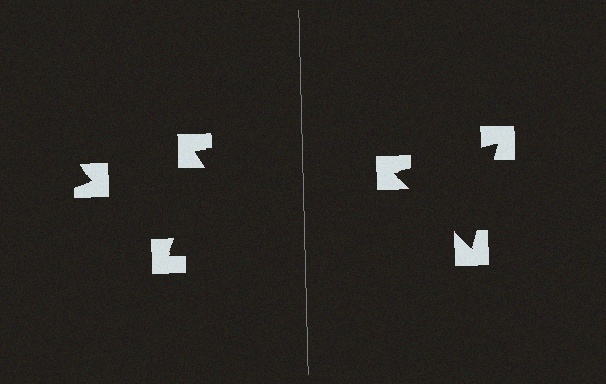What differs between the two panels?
The notched squares are positioned identically on both sides; only the wedge orientations differ. On the right they align to a triangle; on the left they are misaligned.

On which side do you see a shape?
An illusory triangle appears on the right side. On the left side the wedge cuts are rotated, so no coherent shape forms.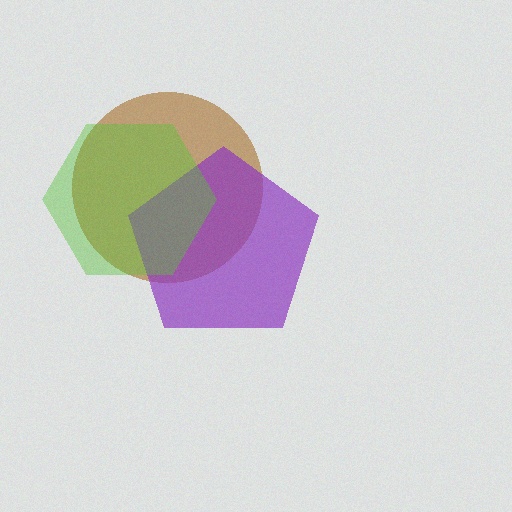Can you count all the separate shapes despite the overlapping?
Yes, there are 3 separate shapes.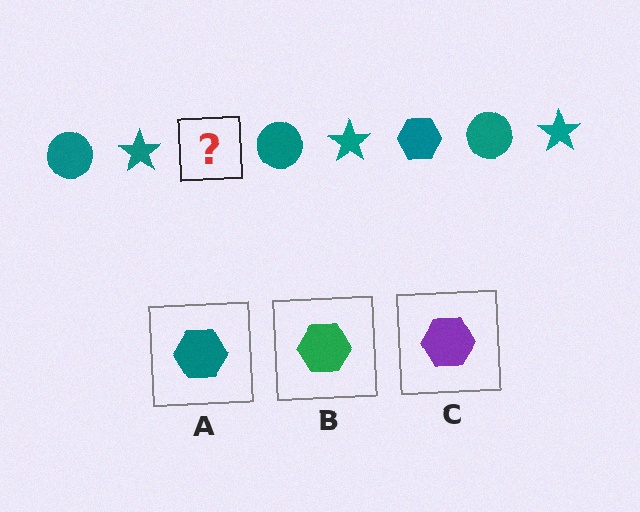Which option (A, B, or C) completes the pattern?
A.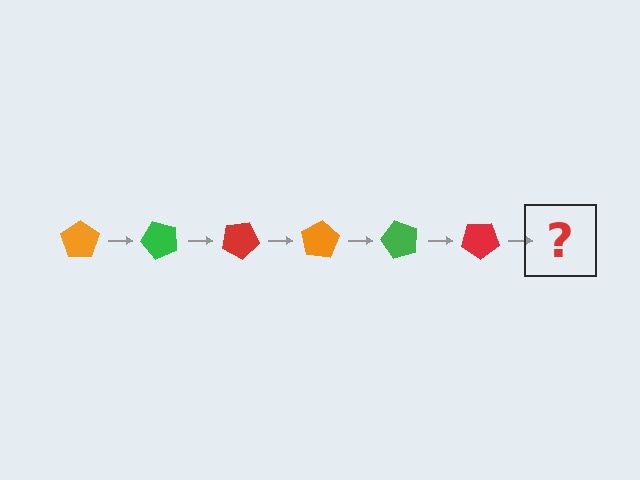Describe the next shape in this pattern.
It should be an orange pentagon, rotated 300 degrees from the start.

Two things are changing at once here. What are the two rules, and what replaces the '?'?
The two rules are that it rotates 50 degrees each step and the color cycles through orange, green, and red. The '?' should be an orange pentagon, rotated 300 degrees from the start.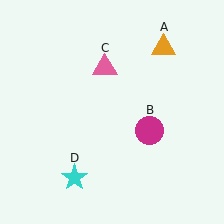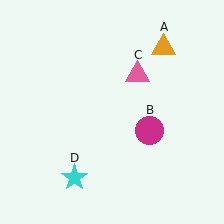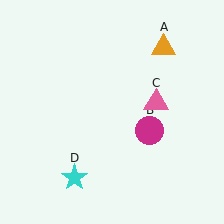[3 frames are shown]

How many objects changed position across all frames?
1 object changed position: pink triangle (object C).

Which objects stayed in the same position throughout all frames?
Orange triangle (object A) and magenta circle (object B) and cyan star (object D) remained stationary.